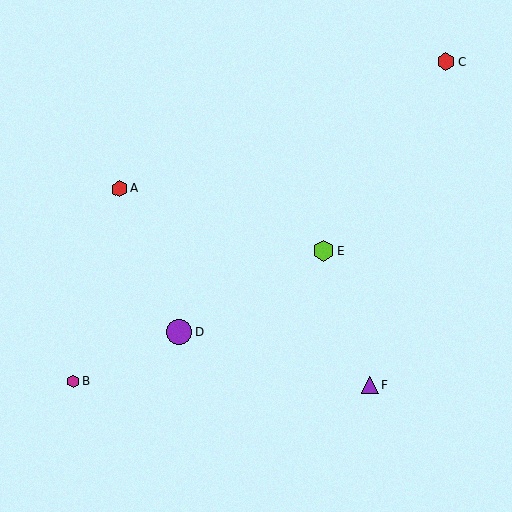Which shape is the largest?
The purple circle (labeled D) is the largest.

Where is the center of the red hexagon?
The center of the red hexagon is at (119, 189).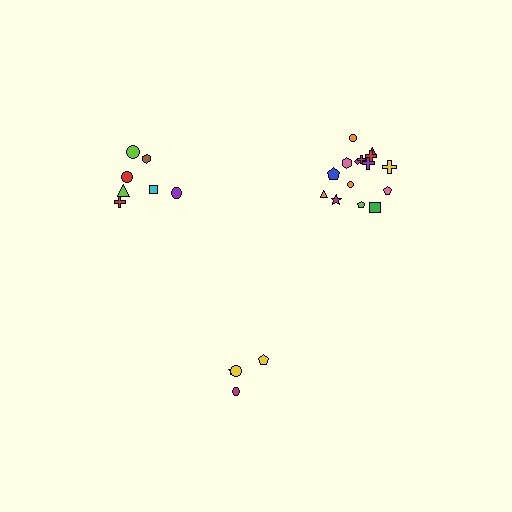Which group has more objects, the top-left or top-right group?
The top-right group.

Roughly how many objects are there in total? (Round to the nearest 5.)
Roughly 25 objects in total.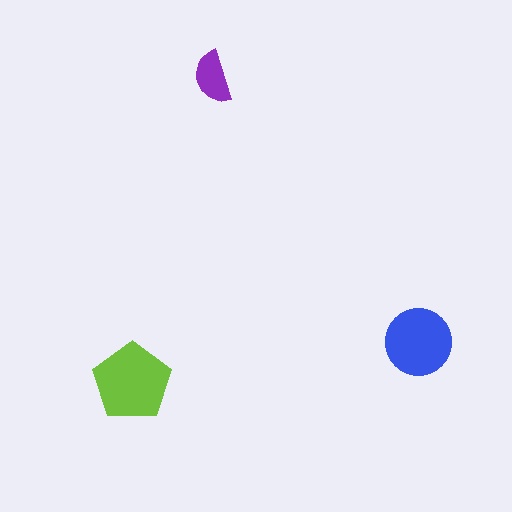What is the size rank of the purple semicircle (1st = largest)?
3rd.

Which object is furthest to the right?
The blue circle is rightmost.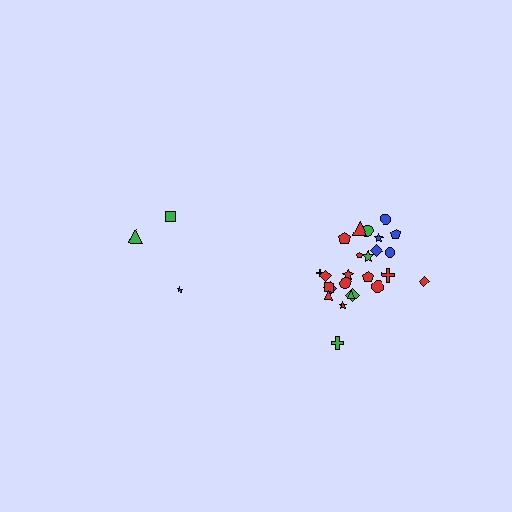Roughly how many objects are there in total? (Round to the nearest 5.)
Roughly 30 objects in total.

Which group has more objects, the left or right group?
The right group.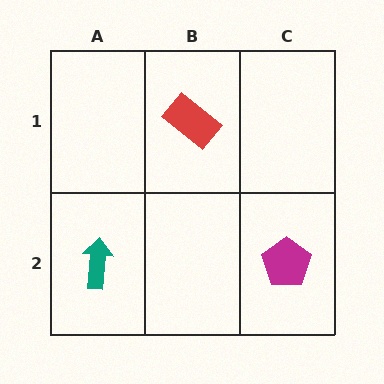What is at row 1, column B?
A red rectangle.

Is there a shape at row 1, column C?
No, that cell is empty.